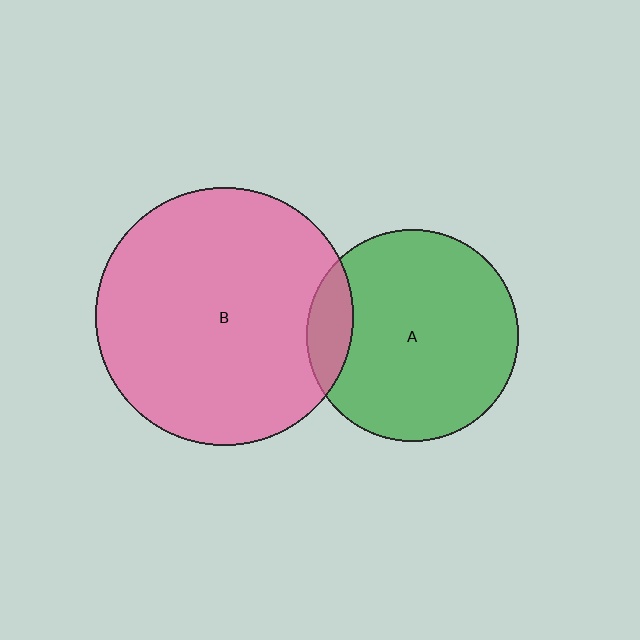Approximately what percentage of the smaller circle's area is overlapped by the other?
Approximately 10%.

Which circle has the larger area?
Circle B (pink).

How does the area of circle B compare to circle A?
Approximately 1.5 times.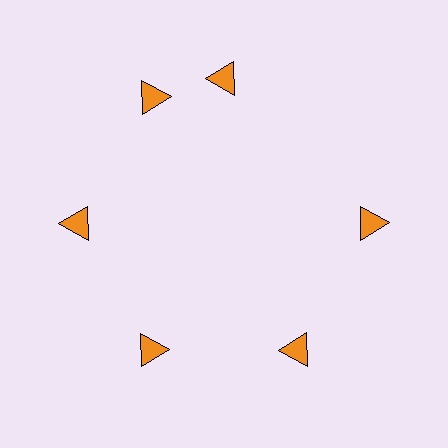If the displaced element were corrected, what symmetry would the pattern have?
It would have 6-fold rotational symmetry — the pattern would map onto itself every 60 degrees.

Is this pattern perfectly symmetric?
No. The 6 orange triangles are arranged in a ring, but one element near the 1 o'clock position is rotated out of alignment along the ring, breaking the 6-fold rotational symmetry.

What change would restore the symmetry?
The symmetry would be restored by rotating it back into even spacing with its neighbors so that all 6 triangles sit at equal angles and equal distance from the center.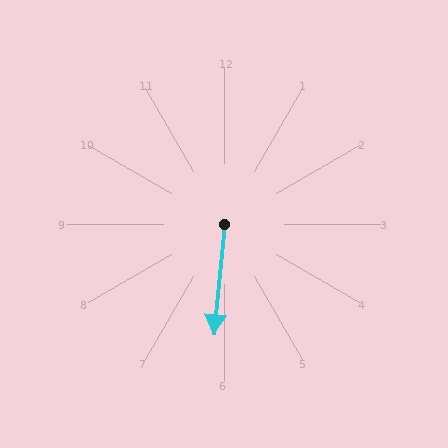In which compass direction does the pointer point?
South.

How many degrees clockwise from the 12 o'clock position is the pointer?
Approximately 185 degrees.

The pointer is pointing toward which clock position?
Roughly 6 o'clock.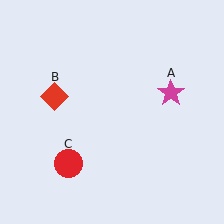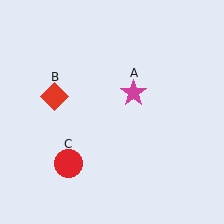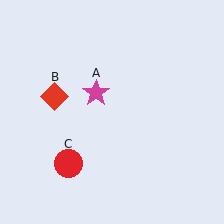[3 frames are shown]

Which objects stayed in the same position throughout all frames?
Red diamond (object B) and red circle (object C) remained stationary.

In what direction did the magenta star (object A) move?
The magenta star (object A) moved left.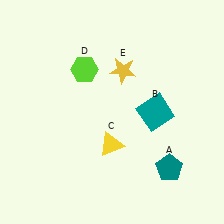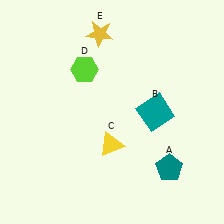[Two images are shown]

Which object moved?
The yellow star (E) moved up.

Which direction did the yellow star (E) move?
The yellow star (E) moved up.